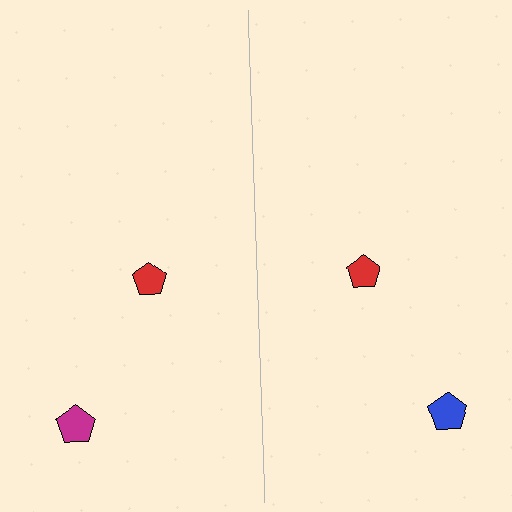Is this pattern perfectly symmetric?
No, the pattern is not perfectly symmetric. The blue pentagon on the right side breaks the symmetry — its mirror counterpart is magenta.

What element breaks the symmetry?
The blue pentagon on the right side breaks the symmetry — its mirror counterpart is magenta.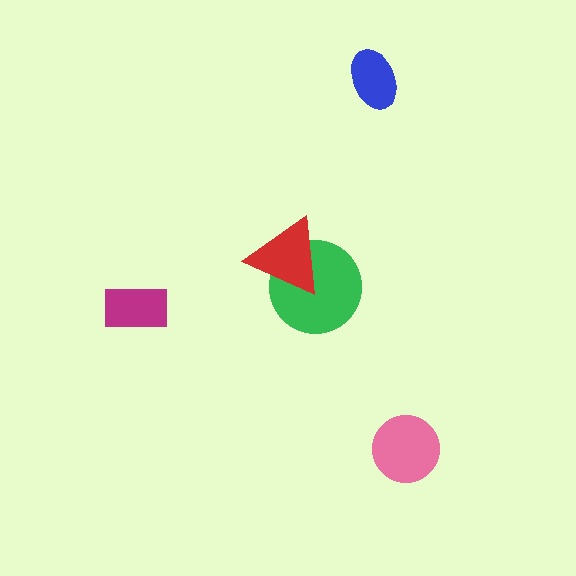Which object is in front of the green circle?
The red triangle is in front of the green circle.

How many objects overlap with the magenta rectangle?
0 objects overlap with the magenta rectangle.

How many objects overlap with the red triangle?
1 object overlaps with the red triangle.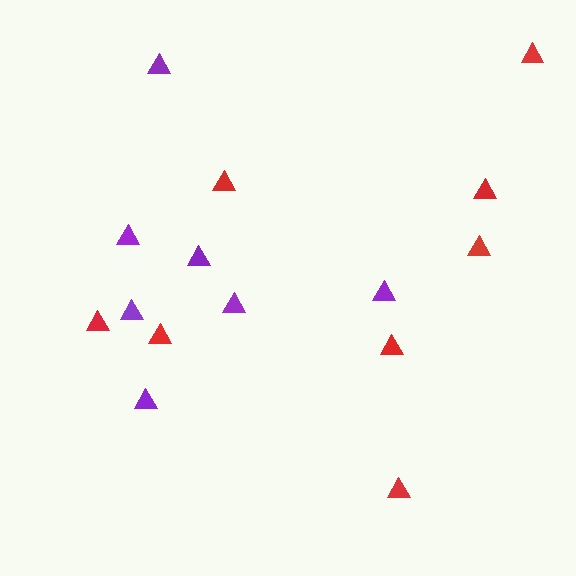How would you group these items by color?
There are 2 groups: one group of red triangles (8) and one group of purple triangles (7).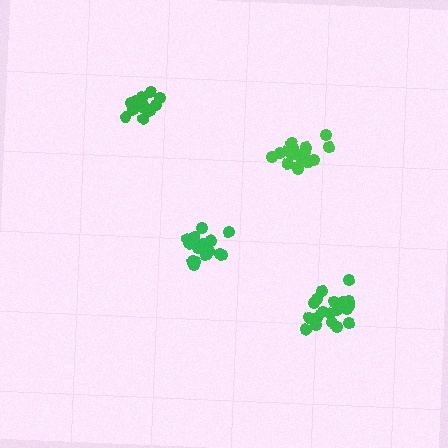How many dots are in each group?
Group 1: 13 dots, Group 2: 18 dots, Group 3: 19 dots, Group 4: 17 dots (67 total).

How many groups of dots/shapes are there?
There are 4 groups.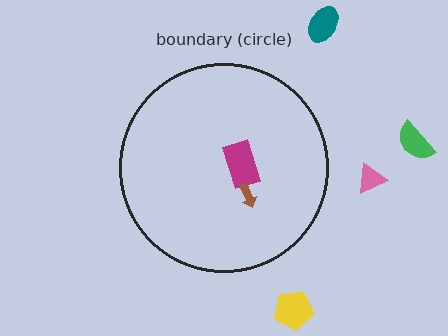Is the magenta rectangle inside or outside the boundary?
Inside.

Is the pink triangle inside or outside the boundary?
Outside.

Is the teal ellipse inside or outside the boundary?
Outside.